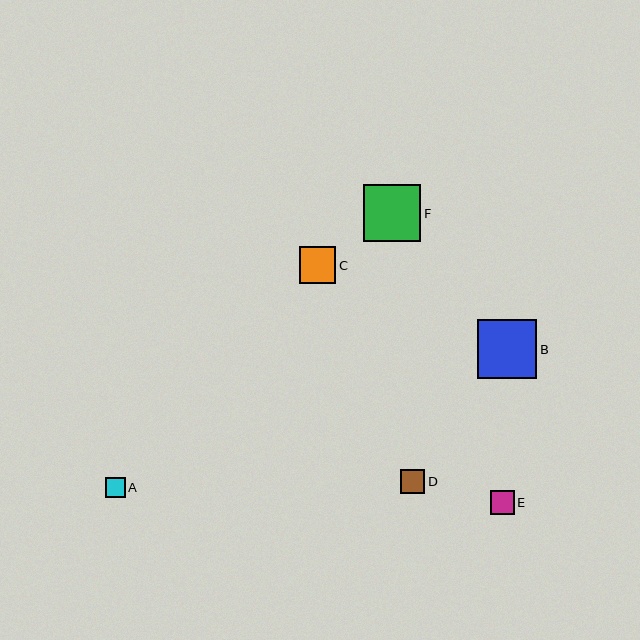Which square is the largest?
Square B is the largest with a size of approximately 59 pixels.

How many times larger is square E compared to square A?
Square E is approximately 1.2 times the size of square A.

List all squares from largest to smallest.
From largest to smallest: B, F, C, D, E, A.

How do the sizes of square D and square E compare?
Square D and square E are approximately the same size.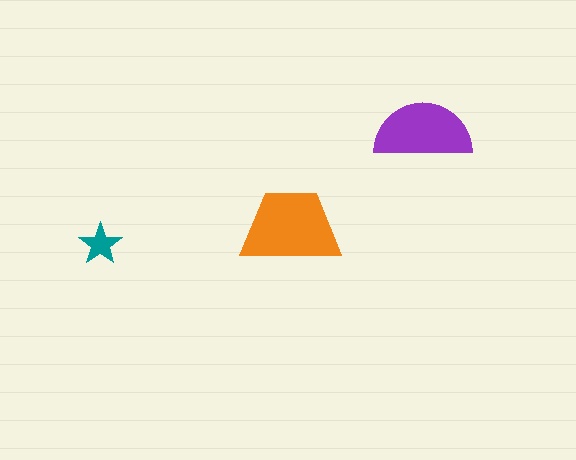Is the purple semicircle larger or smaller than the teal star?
Larger.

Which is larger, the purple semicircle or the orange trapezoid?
The orange trapezoid.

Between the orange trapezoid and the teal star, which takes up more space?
The orange trapezoid.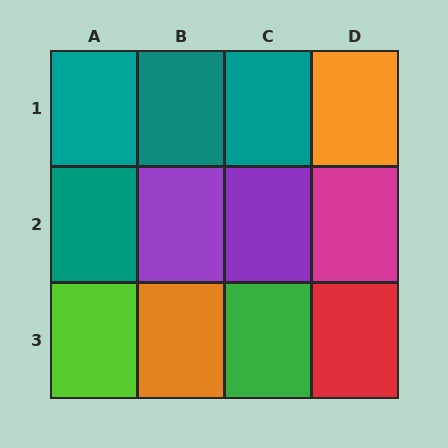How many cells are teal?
4 cells are teal.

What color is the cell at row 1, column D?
Orange.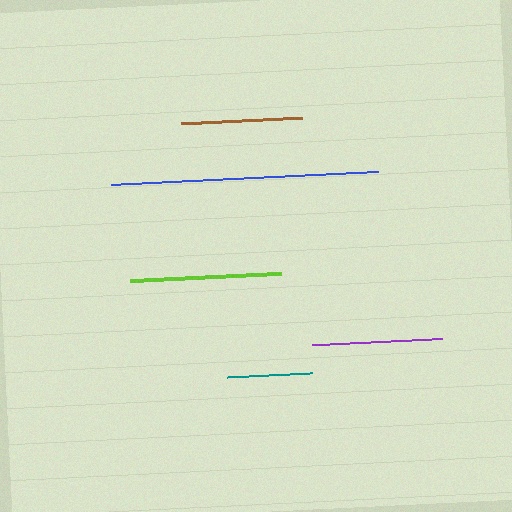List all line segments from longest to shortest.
From longest to shortest: blue, lime, purple, brown, teal.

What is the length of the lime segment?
The lime segment is approximately 151 pixels long.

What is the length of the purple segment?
The purple segment is approximately 130 pixels long.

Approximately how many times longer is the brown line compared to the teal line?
The brown line is approximately 1.4 times the length of the teal line.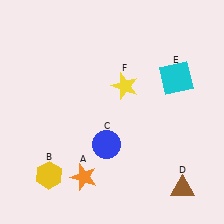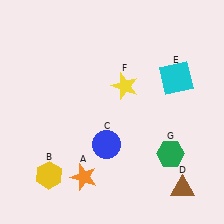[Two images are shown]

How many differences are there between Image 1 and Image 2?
There is 1 difference between the two images.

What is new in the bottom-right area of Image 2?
A green hexagon (G) was added in the bottom-right area of Image 2.